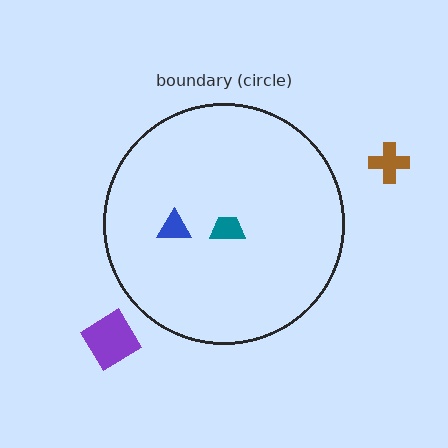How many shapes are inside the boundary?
2 inside, 2 outside.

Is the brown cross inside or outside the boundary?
Outside.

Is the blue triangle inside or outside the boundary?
Inside.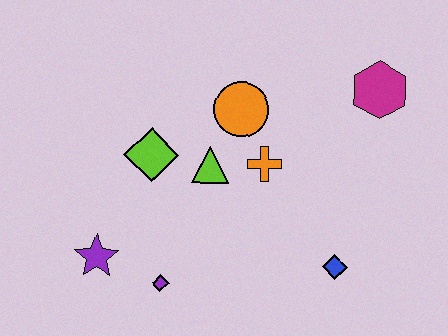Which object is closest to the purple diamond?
The purple star is closest to the purple diamond.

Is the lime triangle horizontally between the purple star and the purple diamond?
No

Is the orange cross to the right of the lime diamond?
Yes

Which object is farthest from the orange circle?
The purple star is farthest from the orange circle.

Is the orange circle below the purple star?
No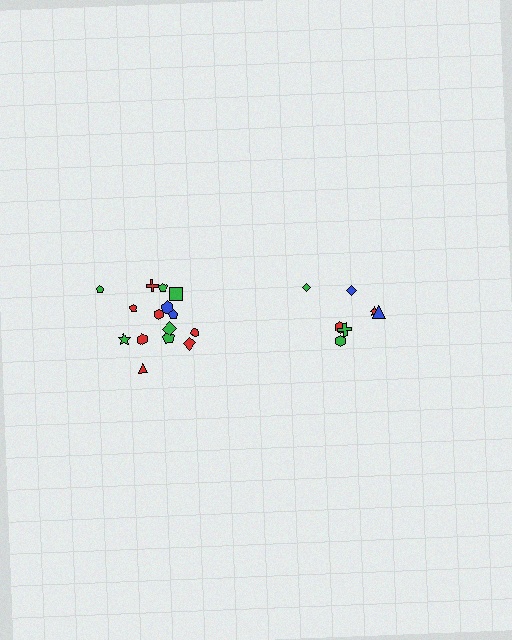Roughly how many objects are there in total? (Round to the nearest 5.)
Roughly 20 objects in total.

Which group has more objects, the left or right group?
The left group.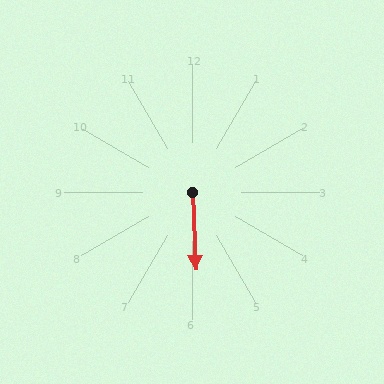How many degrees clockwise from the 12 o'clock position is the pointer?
Approximately 177 degrees.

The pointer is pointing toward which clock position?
Roughly 6 o'clock.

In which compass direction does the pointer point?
South.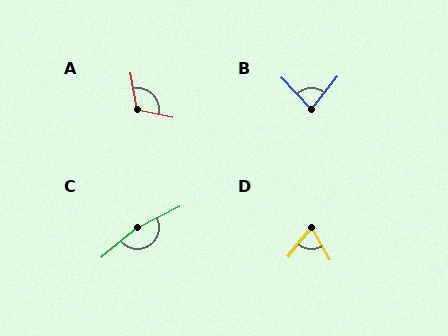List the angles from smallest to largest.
D (67°), B (81°), A (112°), C (166°).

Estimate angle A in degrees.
Approximately 112 degrees.